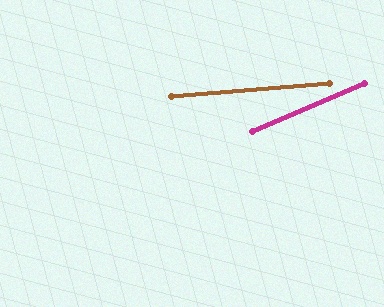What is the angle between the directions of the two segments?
Approximately 19 degrees.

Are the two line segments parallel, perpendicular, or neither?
Neither parallel nor perpendicular — they differ by about 19°.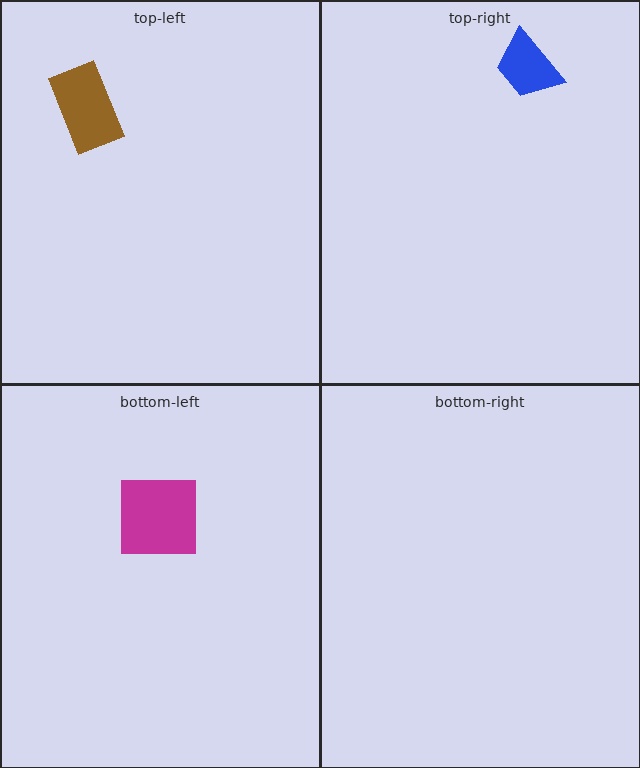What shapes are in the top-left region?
The brown rectangle.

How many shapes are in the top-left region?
1.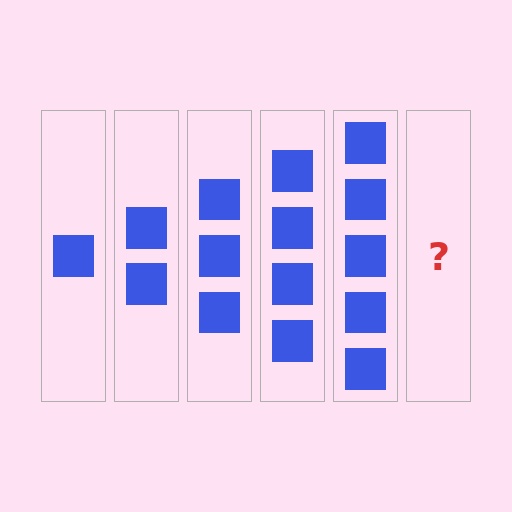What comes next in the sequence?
The next element should be 6 squares.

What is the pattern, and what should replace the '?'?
The pattern is that each step adds one more square. The '?' should be 6 squares.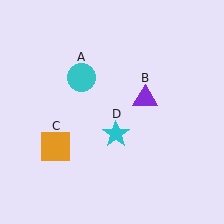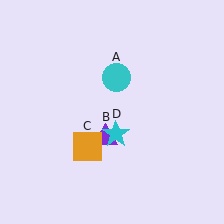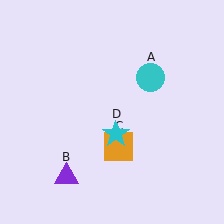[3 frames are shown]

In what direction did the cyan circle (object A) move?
The cyan circle (object A) moved right.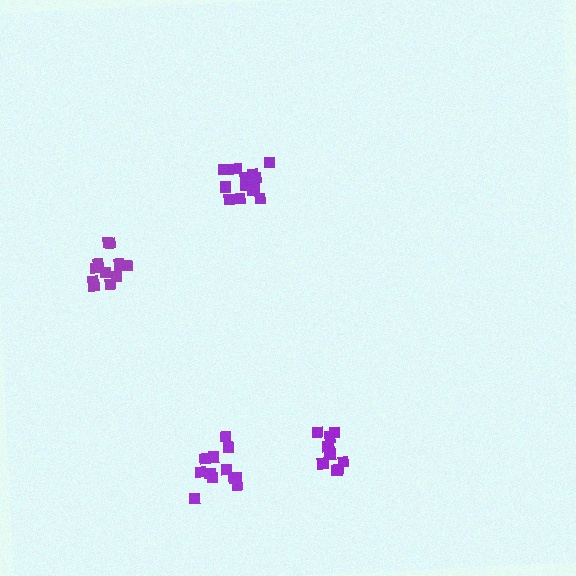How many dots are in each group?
Group 1: 12 dots, Group 2: 14 dots, Group 3: 10 dots, Group 4: 11 dots (47 total).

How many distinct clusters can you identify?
There are 4 distinct clusters.